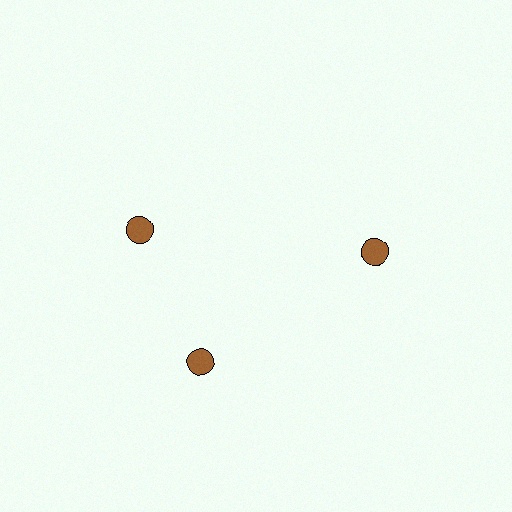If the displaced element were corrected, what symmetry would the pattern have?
It would have 3-fold rotational symmetry — the pattern would map onto itself every 120 degrees.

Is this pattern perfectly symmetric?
No. The 3 brown circles are arranged in a ring, but one element near the 11 o'clock position is rotated out of alignment along the ring, breaking the 3-fold rotational symmetry.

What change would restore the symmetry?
The symmetry would be restored by rotating it back into even spacing with its neighbors so that all 3 circles sit at equal angles and equal distance from the center.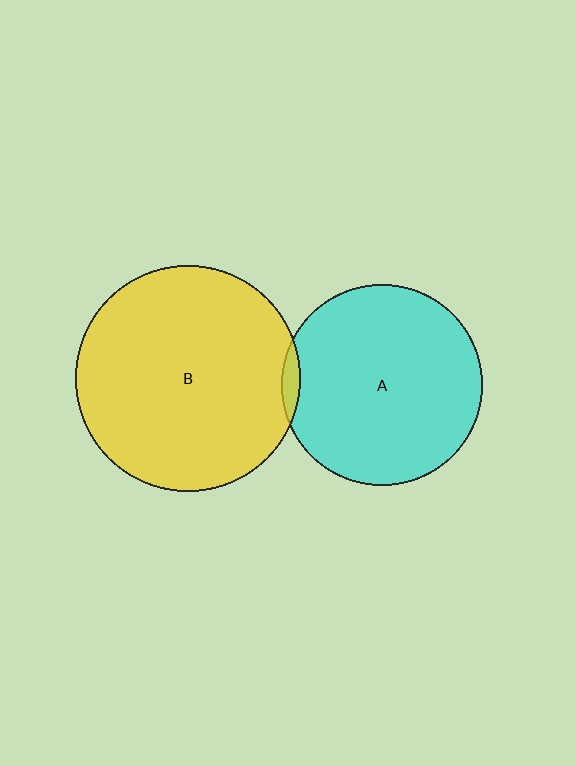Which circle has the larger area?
Circle B (yellow).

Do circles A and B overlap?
Yes.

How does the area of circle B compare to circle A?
Approximately 1.3 times.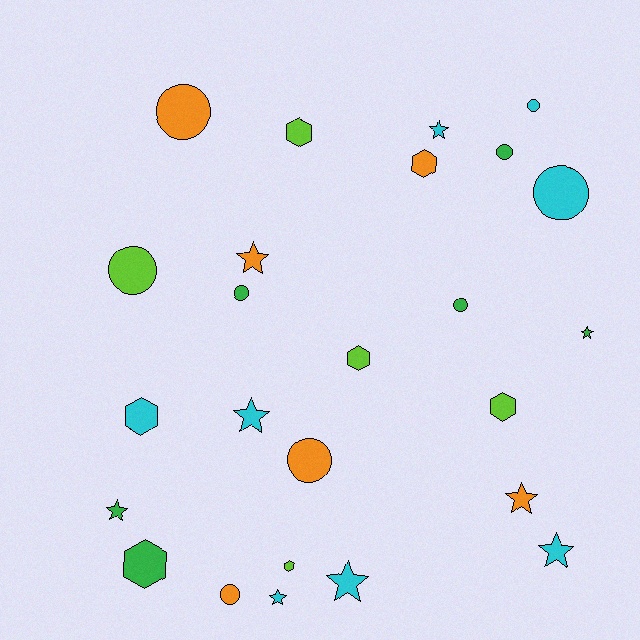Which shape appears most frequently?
Star, with 9 objects.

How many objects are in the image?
There are 25 objects.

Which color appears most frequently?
Cyan, with 8 objects.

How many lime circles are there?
There is 1 lime circle.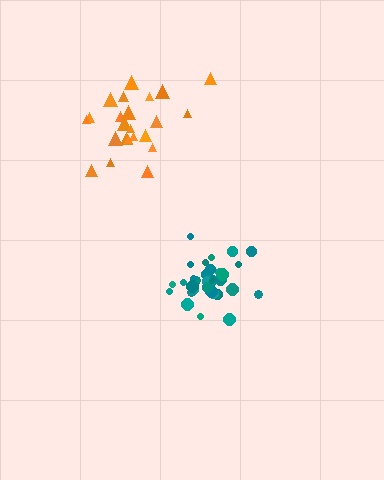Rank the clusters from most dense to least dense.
teal, orange.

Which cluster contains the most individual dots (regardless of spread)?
Teal (34).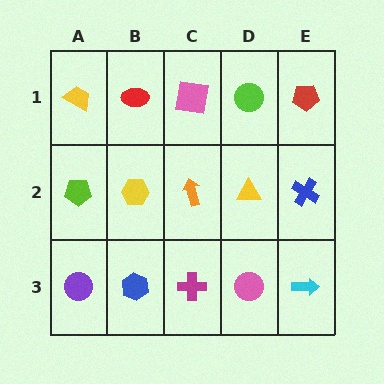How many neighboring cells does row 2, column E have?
3.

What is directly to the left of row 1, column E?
A lime circle.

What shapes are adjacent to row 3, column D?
A yellow triangle (row 2, column D), a magenta cross (row 3, column C), a cyan arrow (row 3, column E).